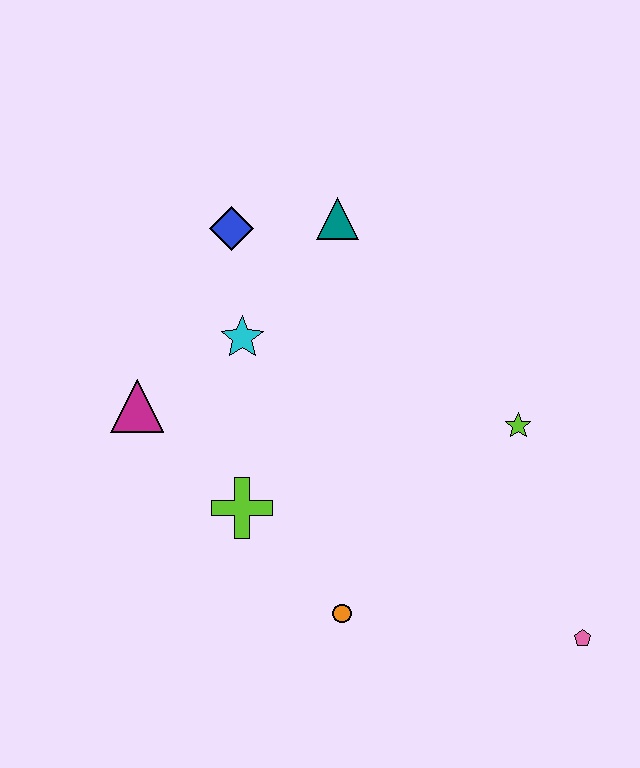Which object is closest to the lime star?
The pink pentagon is closest to the lime star.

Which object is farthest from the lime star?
The magenta triangle is farthest from the lime star.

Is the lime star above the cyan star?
No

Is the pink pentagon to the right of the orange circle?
Yes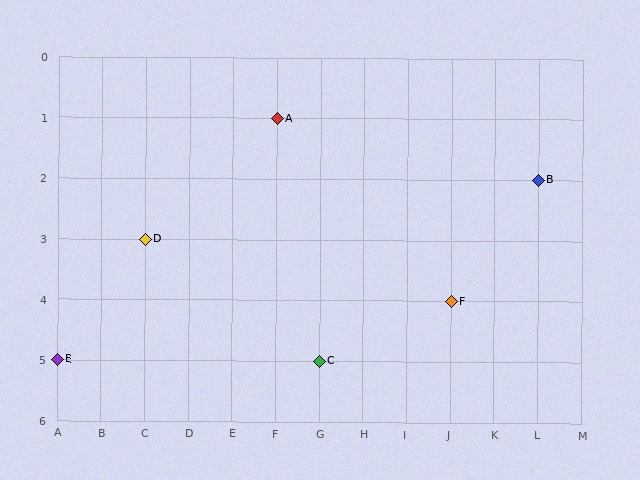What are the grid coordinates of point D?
Point D is at grid coordinates (C, 3).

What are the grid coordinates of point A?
Point A is at grid coordinates (F, 1).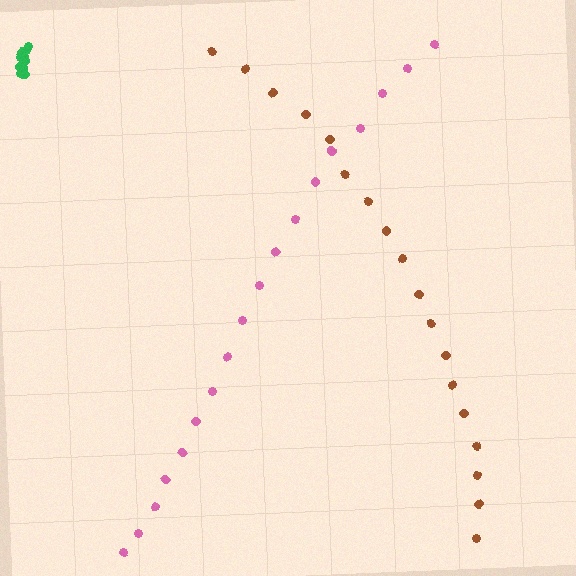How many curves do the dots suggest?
There are 3 distinct paths.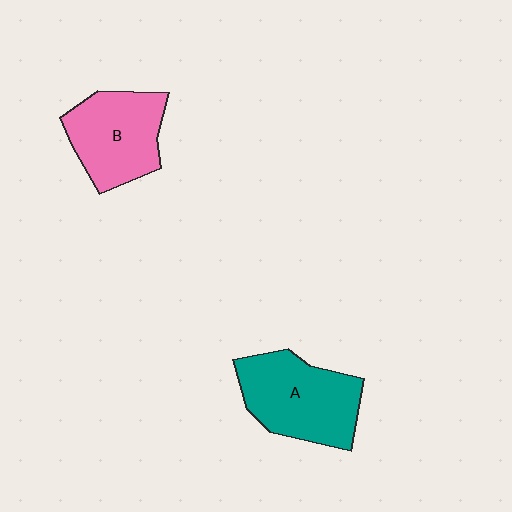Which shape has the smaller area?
Shape B (pink).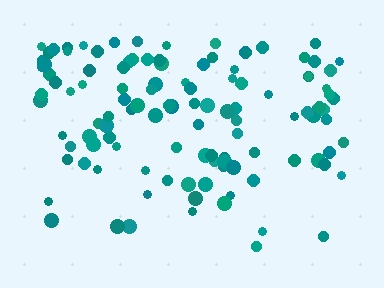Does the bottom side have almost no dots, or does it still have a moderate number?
Still a moderate number, just noticeably fewer than the top.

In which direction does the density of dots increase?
From bottom to top, with the top side densest.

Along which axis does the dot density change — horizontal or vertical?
Vertical.